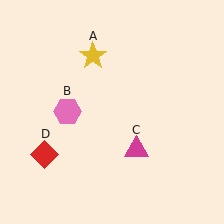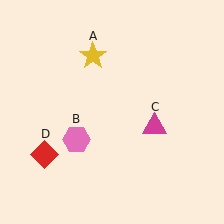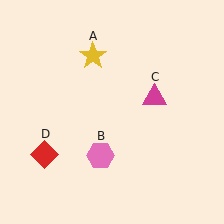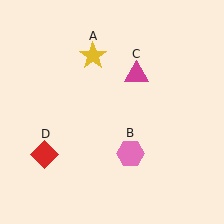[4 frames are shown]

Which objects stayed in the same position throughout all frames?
Yellow star (object A) and red diamond (object D) remained stationary.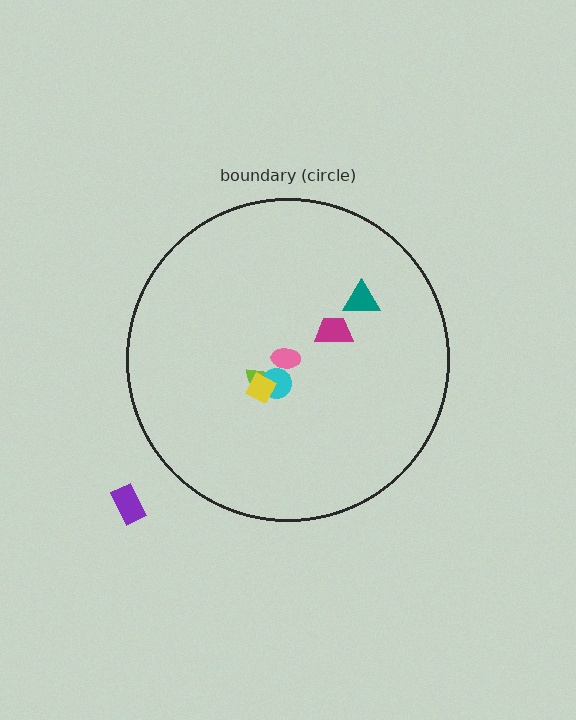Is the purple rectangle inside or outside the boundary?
Outside.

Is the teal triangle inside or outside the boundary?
Inside.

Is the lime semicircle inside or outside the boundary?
Inside.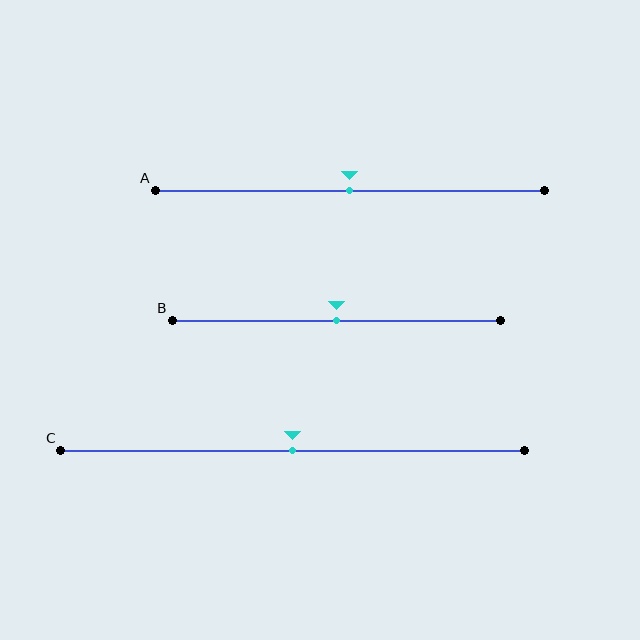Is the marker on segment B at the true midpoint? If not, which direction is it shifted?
Yes, the marker on segment B is at the true midpoint.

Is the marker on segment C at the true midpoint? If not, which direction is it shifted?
Yes, the marker on segment C is at the true midpoint.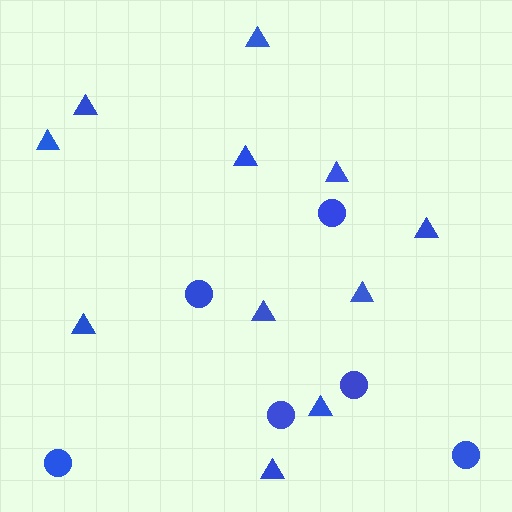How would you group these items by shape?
There are 2 groups: one group of circles (6) and one group of triangles (11).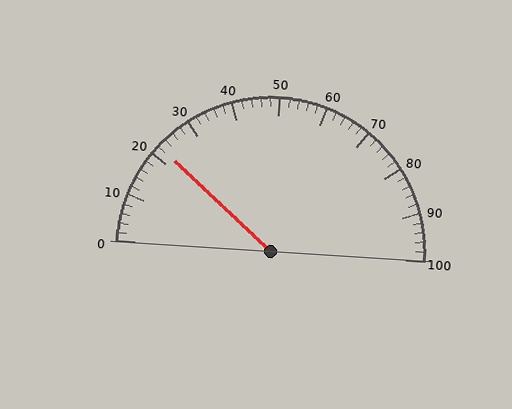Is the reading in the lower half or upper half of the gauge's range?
The reading is in the lower half of the range (0 to 100).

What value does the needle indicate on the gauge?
The needle indicates approximately 22.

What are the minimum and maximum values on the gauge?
The gauge ranges from 0 to 100.